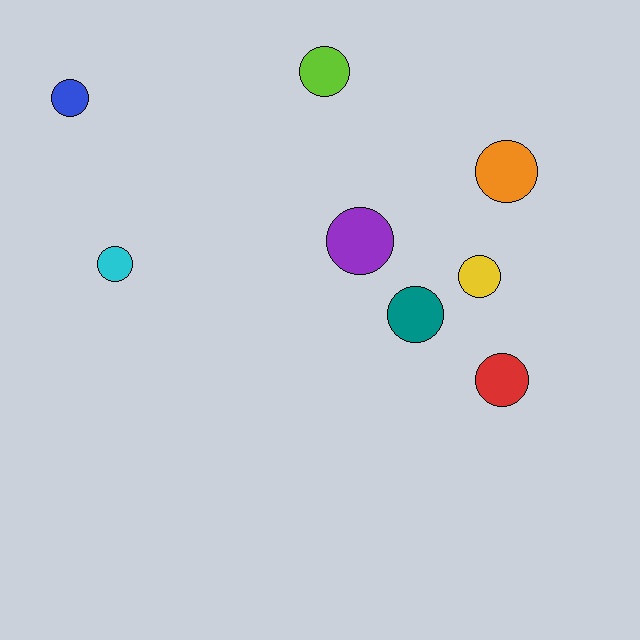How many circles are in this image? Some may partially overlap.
There are 8 circles.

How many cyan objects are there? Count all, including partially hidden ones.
There is 1 cyan object.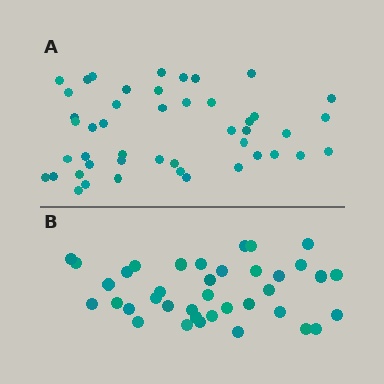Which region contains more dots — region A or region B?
Region A (the top region) has more dots.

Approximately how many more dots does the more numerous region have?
Region A has roughly 8 or so more dots than region B.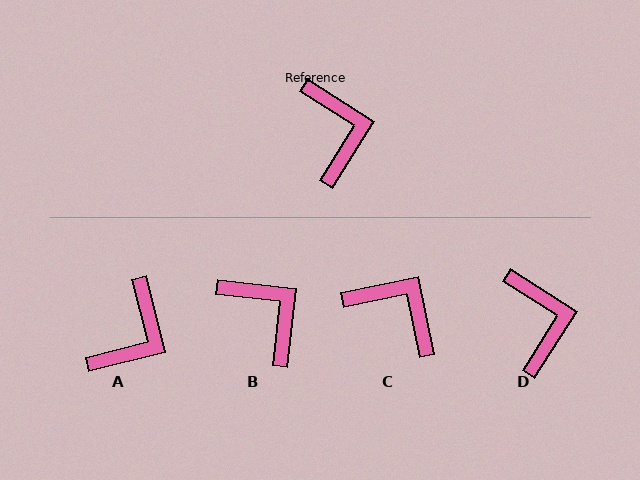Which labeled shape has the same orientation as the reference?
D.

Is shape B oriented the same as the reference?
No, it is off by about 26 degrees.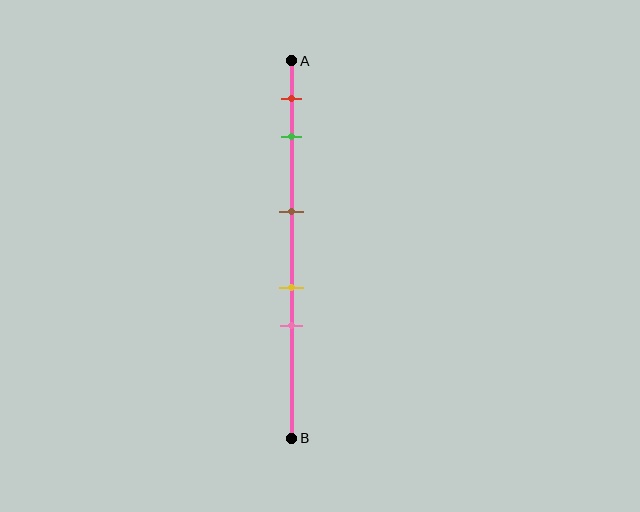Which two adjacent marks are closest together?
The yellow and pink marks are the closest adjacent pair.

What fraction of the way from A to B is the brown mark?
The brown mark is approximately 40% (0.4) of the way from A to B.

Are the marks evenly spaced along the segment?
No, the marks are not evenly spaced.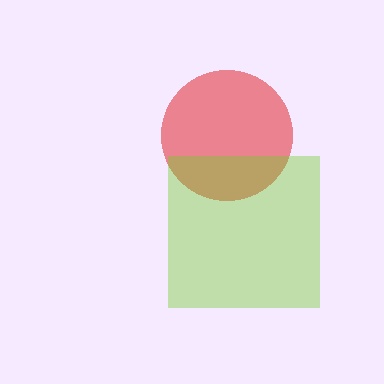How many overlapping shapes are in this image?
There are 2 overlapping shapes in the image.